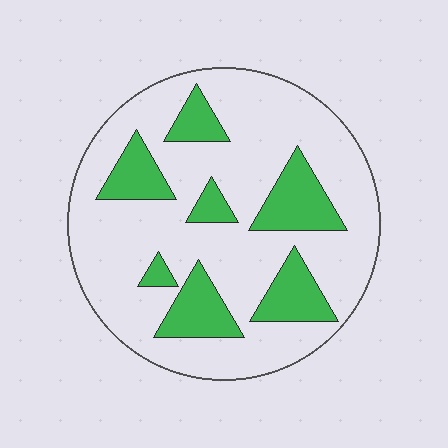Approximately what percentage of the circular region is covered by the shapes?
Approximately 25%.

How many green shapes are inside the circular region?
7.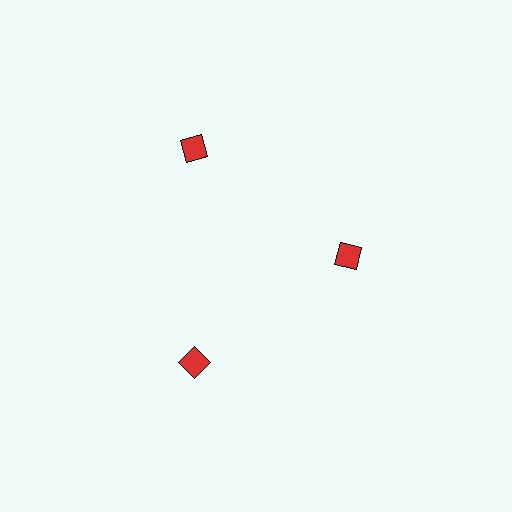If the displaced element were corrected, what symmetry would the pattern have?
It would have 3-fold rotational symmetry — the pattern would map onto itself every 120 degrees.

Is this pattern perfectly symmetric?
No. The 3 red diamonds are arranged in a ring, but one element near the 3 o'clock position is pulled inward toward the center, breaking the 3-fold rotational symmetry.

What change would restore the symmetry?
The symmetry would be restored by moving it outward, back onto the ring so that all 3 diamonds sit at equal angles and equal distance from the center.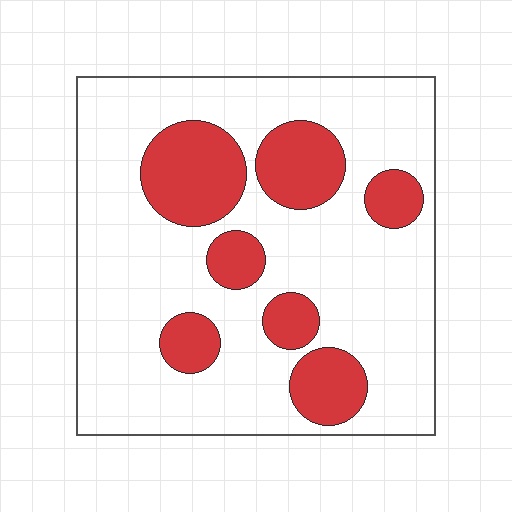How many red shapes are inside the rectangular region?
7.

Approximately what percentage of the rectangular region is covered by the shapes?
Approximately 25%.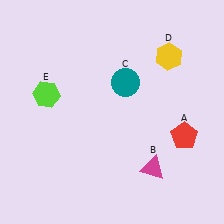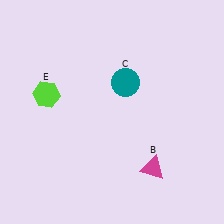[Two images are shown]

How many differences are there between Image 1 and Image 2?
There are 2 differences between the two images.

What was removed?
The yellow hexagon (D), the red pentagon (A) were removed in Image 2.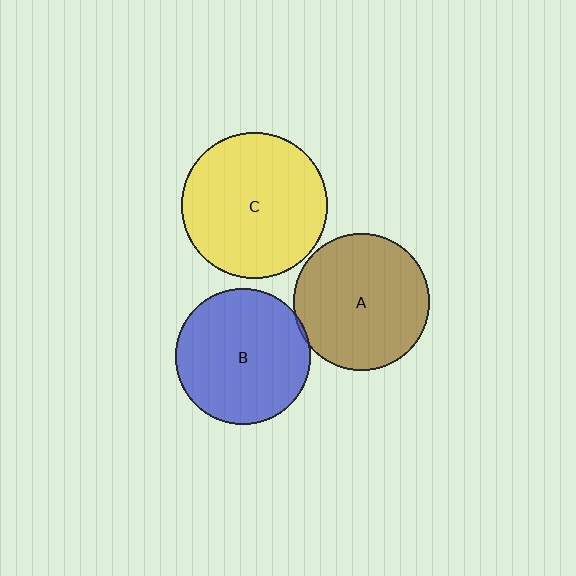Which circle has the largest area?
Circle C (yellow).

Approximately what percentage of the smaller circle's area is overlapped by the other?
Approximately 5%.